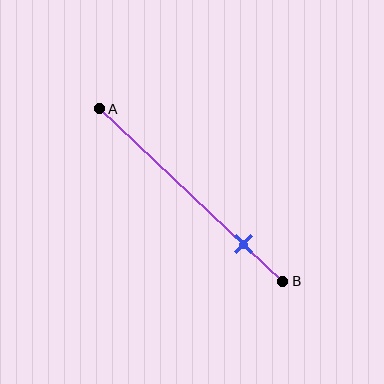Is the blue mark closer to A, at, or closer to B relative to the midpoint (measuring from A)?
The blue mark is closer to point B than the midpoint of segment AB.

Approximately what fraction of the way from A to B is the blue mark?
The blue mark is approximately 80% of the way from A to B.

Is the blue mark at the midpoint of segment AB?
No, the mark is at about 80% from A, not at the 50% midpoint.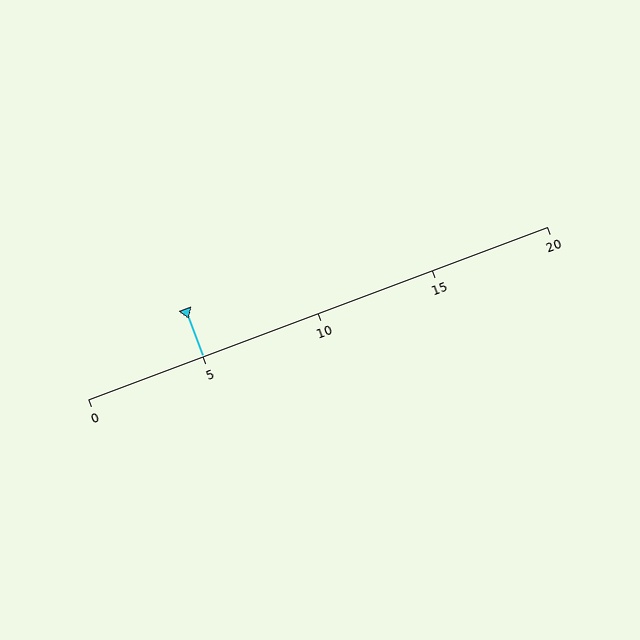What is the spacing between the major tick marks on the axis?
The major ticks are spaced 5 apart.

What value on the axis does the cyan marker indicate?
The marker indicates approximately 5.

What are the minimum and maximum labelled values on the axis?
The axis runs from 0 to 20.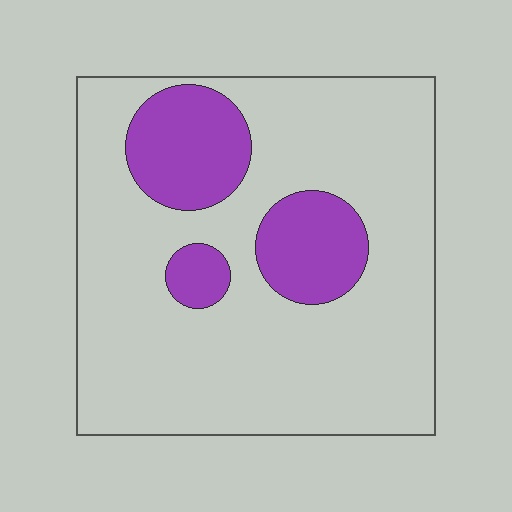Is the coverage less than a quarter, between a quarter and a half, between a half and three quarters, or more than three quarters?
Less than a quarter.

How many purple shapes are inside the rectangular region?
3.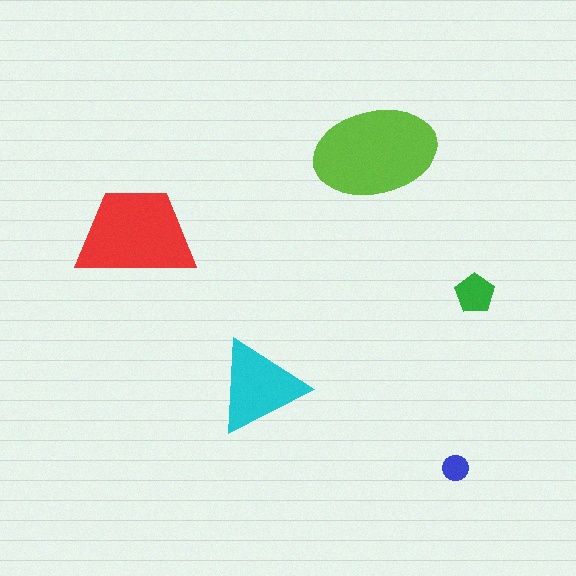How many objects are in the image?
There are 5 objects in the image.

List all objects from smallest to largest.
The blue circle, the green pentagon, the cyan triangle, the red trapezoid, the lime ellipse.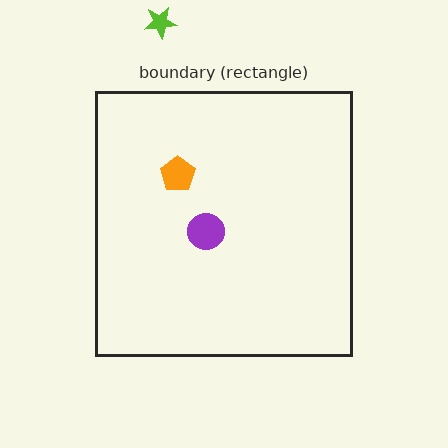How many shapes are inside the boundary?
2 inside, 1 outside.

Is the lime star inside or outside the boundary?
Outside.